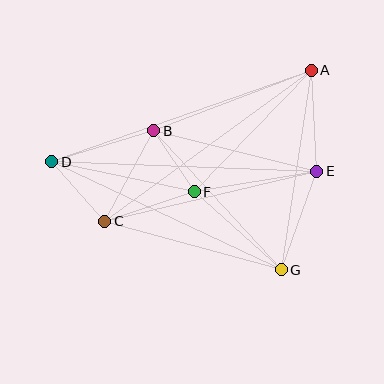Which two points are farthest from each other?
Points A and D are farthest from each other.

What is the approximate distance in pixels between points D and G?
The distance between D and G is approximately 254 pixels.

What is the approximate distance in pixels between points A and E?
The distance between A and E is approximately 101 pixels.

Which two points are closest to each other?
Points B and F are closest to each other.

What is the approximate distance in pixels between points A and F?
The distance between A and F is approximately 169 pixels.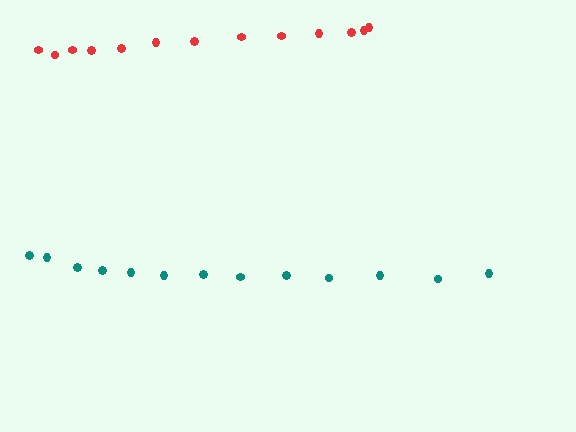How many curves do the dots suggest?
There are 2 distinct paths.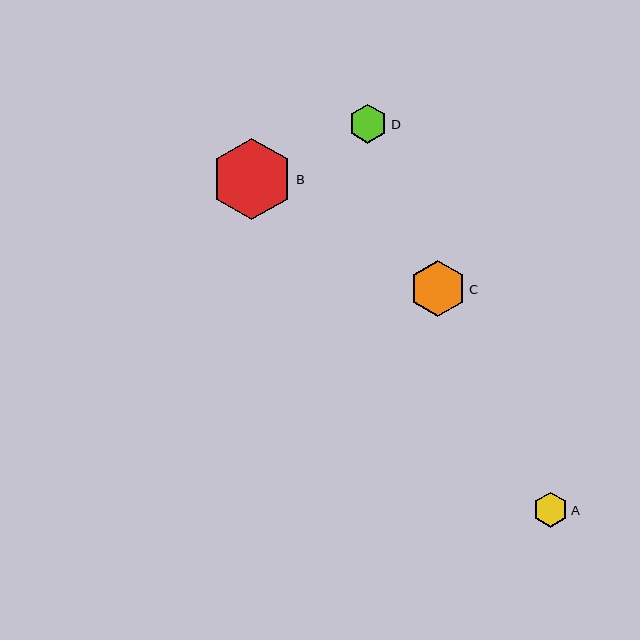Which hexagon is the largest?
Hexagon B is the largest with a size of approximately 82 pixels.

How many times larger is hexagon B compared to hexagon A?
Hexagon B is approximately 2.3 times the size of hexagon A.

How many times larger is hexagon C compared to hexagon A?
Hexagon C is approximately 1.6 times the size of hexagon A.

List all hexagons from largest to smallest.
From largest to smallest: B, C, D, A.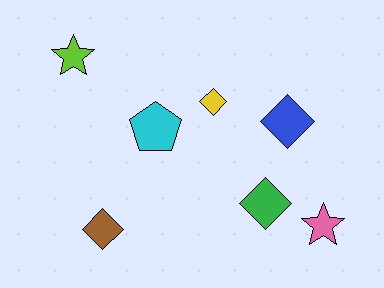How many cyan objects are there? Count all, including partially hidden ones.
There is 1 cyan object.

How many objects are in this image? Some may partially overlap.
There are 7 objects.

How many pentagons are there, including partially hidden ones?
There is 1 pentagon.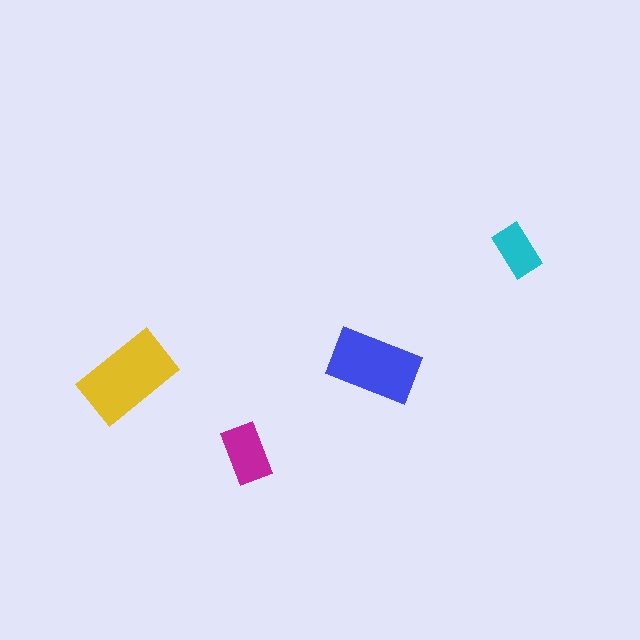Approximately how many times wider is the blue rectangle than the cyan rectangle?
About 1.5 times wider.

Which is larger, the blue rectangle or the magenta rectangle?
The blue one.